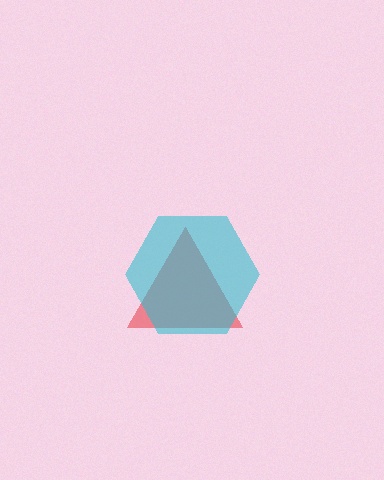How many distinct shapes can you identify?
There are 2 distinct shapes: a red triangle, a cyan hexagon.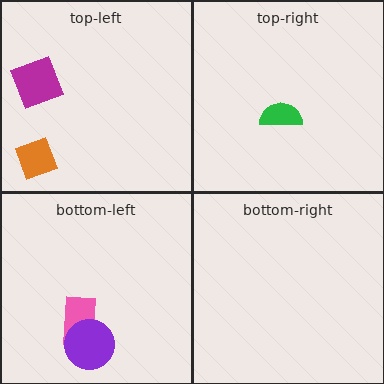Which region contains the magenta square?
The top-left region.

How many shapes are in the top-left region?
2.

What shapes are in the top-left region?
The orange diamond, the magenta square.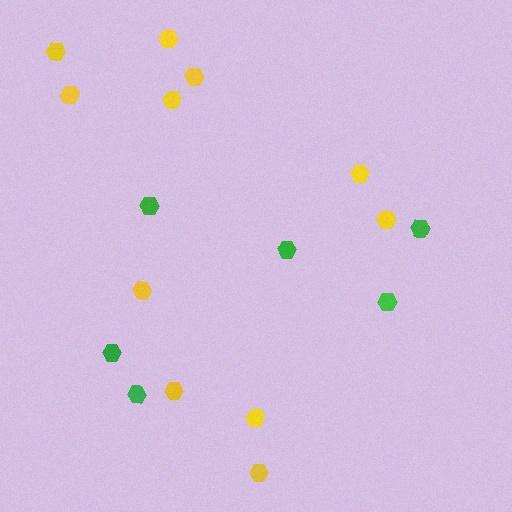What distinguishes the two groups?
There are 2 groups: one group of yellow hexagons (11) and one group of green hexagons (6).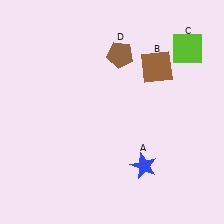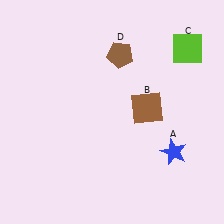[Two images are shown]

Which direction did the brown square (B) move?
The brown square (B) moved down.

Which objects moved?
The objects that moved are: the blue star (A), the brown square (B).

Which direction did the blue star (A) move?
The blue star (A) moved right.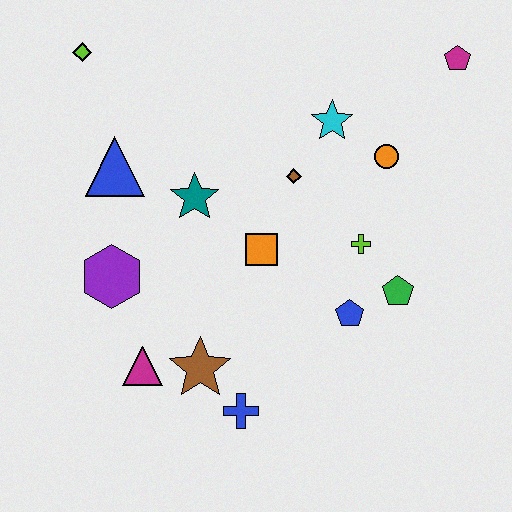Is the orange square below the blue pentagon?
No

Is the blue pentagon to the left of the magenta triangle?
No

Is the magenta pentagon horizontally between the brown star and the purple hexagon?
No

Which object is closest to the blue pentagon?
The green pentagon is closest to the blue pentagon.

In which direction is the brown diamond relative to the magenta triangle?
The brown diamond is above the magenta triangle.